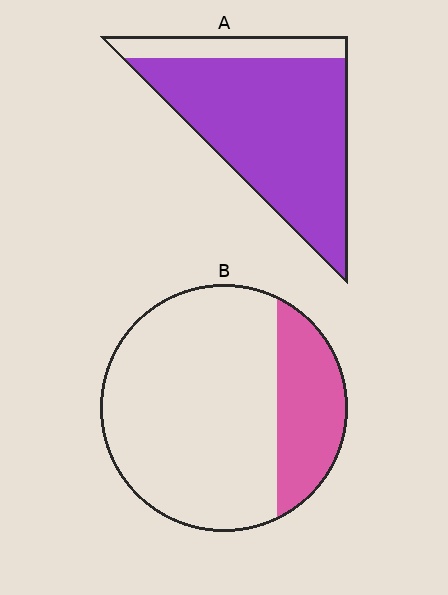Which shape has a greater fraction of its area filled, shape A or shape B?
Shape A.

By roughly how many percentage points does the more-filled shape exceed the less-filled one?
By roughly 60 percentage points (A over B).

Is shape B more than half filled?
No.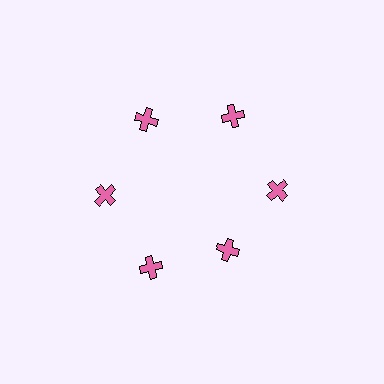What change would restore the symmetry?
The symmetry would be restored by moving it outward, back onto the ring so that all 6 crosses sit at equal angles and equal distance from the center.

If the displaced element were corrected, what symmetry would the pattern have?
It would have 6-fold rotational symmetry — the pattern would map onto itself every 60 degrees.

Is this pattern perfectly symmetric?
No. The 6 pink crosses are arranged in a ring, but one element near the 5 o'clock position is pulled inward toward the center, breaking the 6-fold rotational symmetry.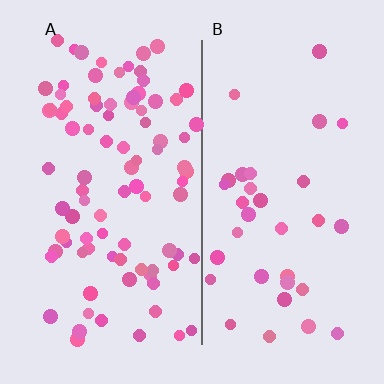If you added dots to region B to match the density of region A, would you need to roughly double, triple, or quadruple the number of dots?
Approximately triple.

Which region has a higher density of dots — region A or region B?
A (the left).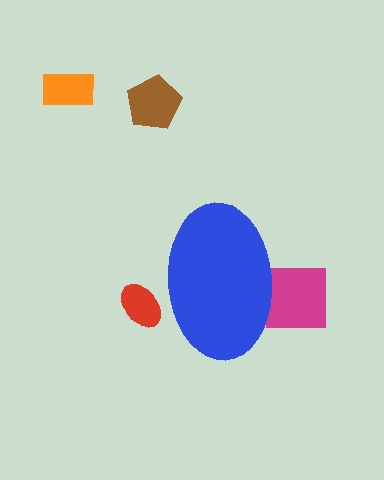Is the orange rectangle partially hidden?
No, the orange rectangle is fully visible.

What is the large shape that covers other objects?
A blue ellipse.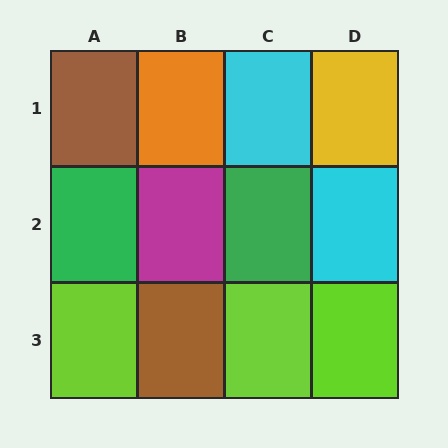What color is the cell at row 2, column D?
Cyan.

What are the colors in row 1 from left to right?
Brown, orange, cyan, yellow.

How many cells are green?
2 cells are green.